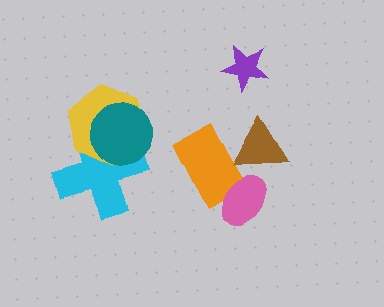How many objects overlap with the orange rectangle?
2 objects overlap with the orange rectangle.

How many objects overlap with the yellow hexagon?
2 objects overlap with the yellow hexagon.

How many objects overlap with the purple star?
0 objects overlap with the purple star.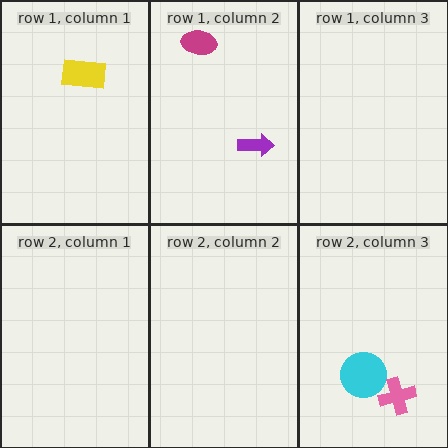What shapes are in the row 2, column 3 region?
The cyan circle, the pink cross.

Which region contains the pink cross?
The row 2, column 3 region.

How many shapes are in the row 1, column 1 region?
1.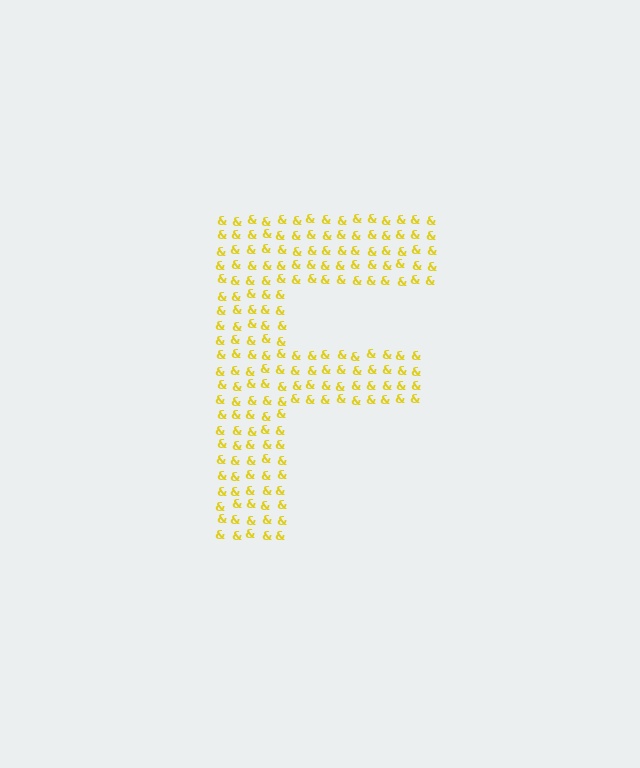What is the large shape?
The large shape is the letter F.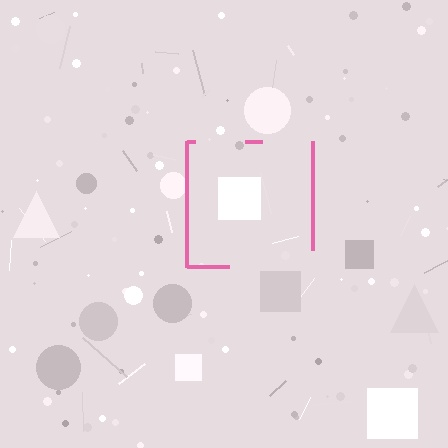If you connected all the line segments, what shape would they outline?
They would outline a square.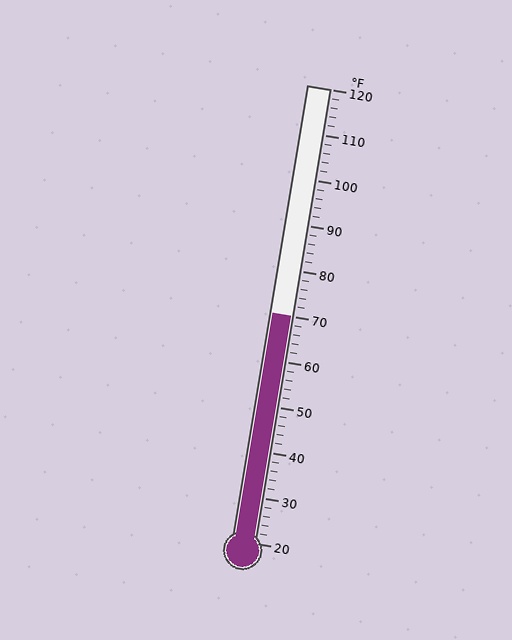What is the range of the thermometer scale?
The thermometer scale ranges from 20°F to 120°F.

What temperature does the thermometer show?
The thermometer shows approximately 70°F.